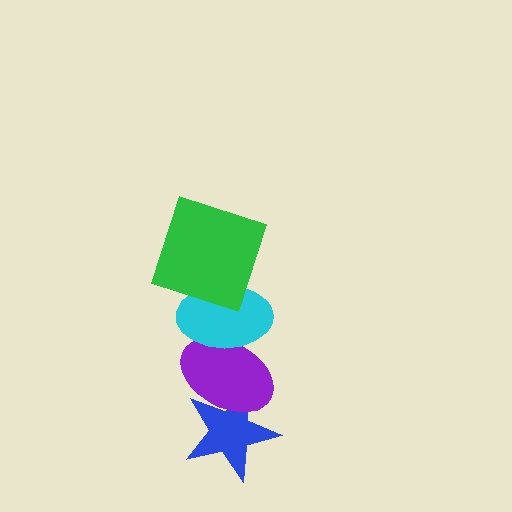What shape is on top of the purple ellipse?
The cyan ellipse is on top of the purple ellipse.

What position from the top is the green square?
The green square is 1st from the top.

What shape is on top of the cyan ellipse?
The green square is on top of the cyan ellipse.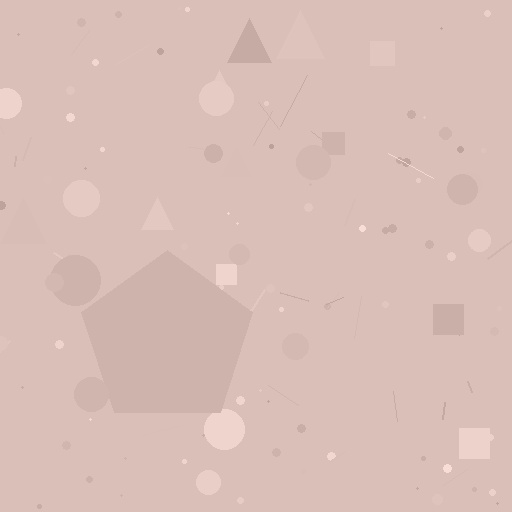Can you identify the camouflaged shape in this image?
The camouflaged shape is a pentagon.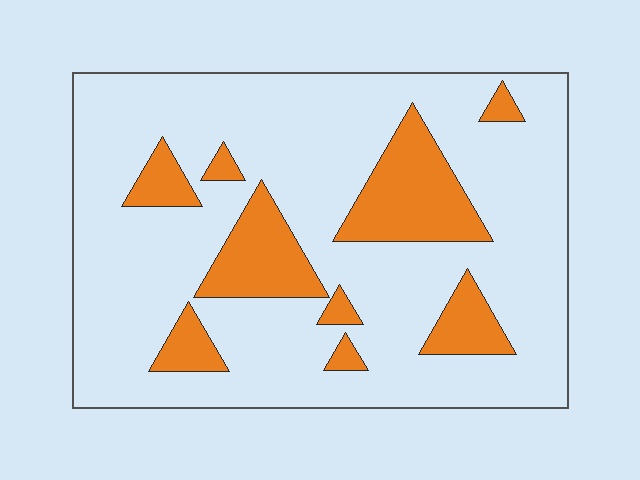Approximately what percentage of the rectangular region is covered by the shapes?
Approximately 20%.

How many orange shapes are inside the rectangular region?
9.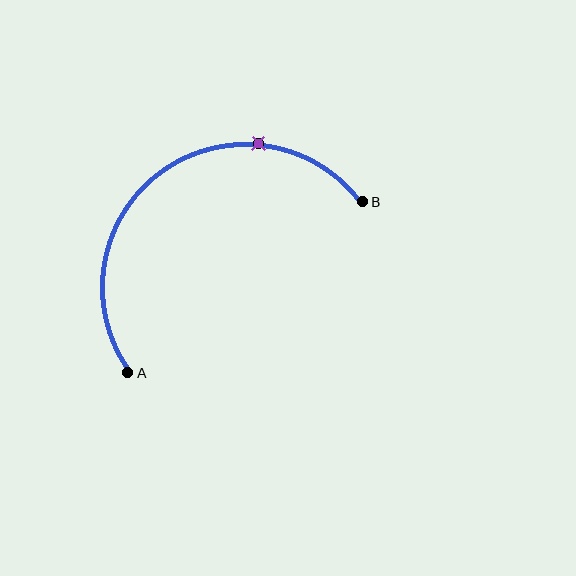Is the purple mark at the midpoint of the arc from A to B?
No. The purple mark lies on the arc but is closer to endpoint B. The arc midpoint would be at the point on the curve equidistant along the arc from both A and B.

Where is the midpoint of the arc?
The arc midpoint is the point on the curve farthest from the straight line joining A and B. It sits above and to the left of that line.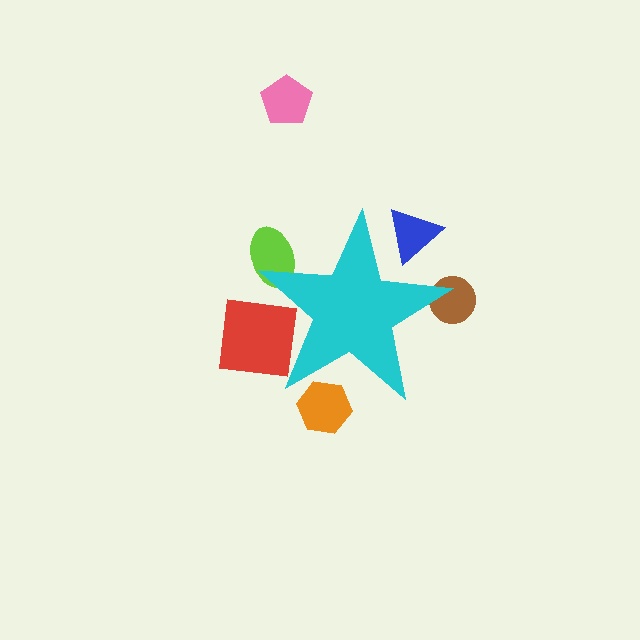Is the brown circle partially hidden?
Yes, the brown circle is partially hidden behind the cyan star.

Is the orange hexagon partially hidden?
Yes, the orange hexagon is partially hidden behind the cyan star.